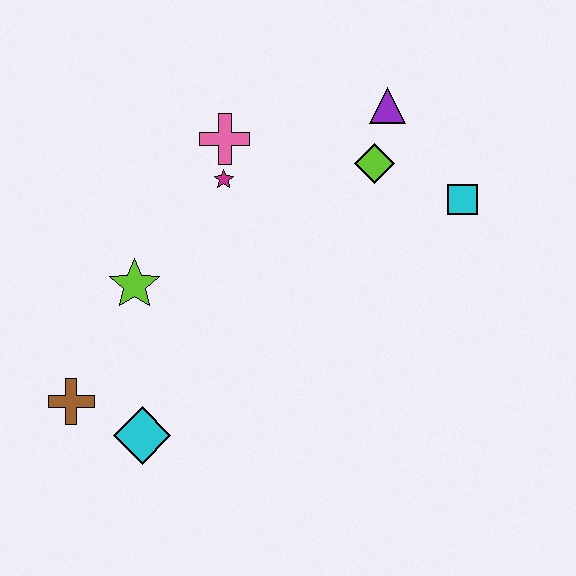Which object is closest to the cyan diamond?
The brown cross is closest to the cyan diamond.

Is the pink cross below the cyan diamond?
No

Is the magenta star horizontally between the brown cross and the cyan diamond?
No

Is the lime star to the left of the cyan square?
Yes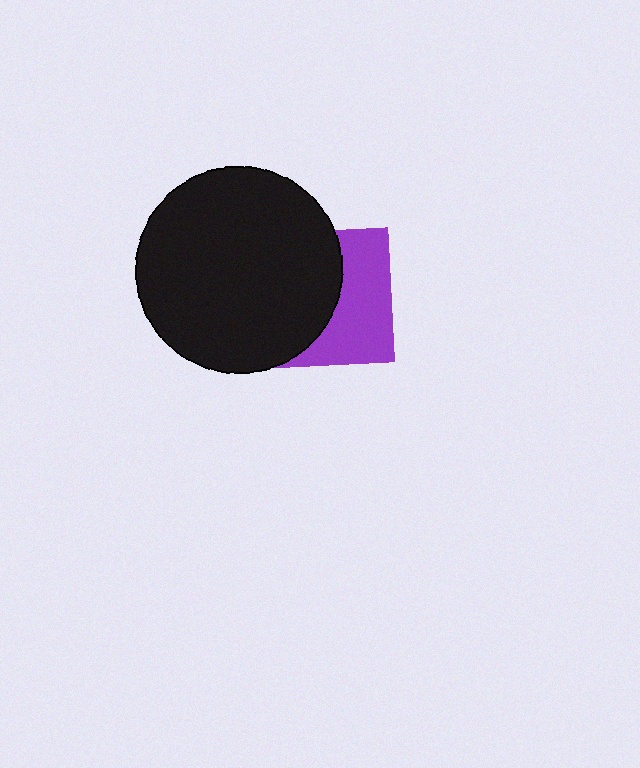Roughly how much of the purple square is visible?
About half of it is visible (roughly 46%).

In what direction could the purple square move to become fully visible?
The purple square could move right. That would shift it out from behind the black circle entirely.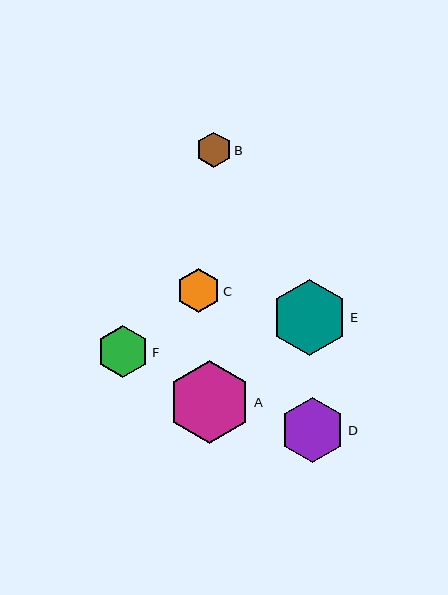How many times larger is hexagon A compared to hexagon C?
Hexagon A is approximately 1.9 times the size of hexagon C.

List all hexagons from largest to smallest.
From largest to smallest: A, E, D, F, C, B.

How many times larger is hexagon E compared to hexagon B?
Hexagon E is approximately 2.2 times the size of hexagon B.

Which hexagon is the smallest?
Hexagon B is the smallest with a size of approximately 35 pixels.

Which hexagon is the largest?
Hexagon A is the largest with a size of approximately 83 pixels.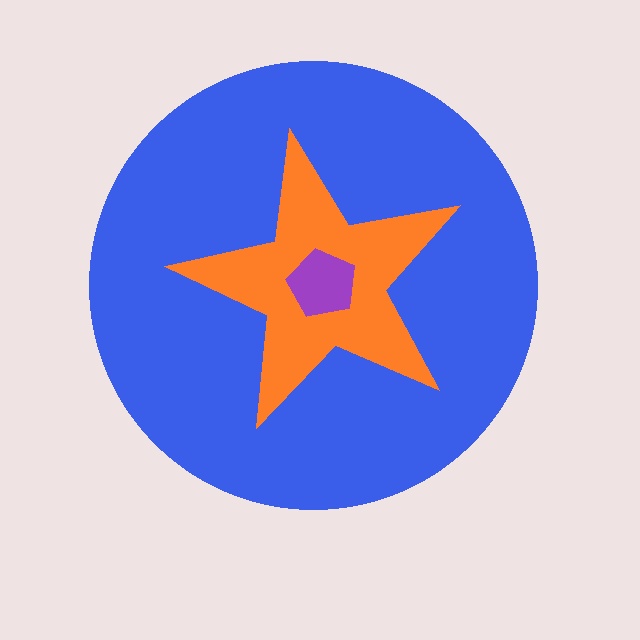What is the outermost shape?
The blue circle.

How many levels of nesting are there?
3.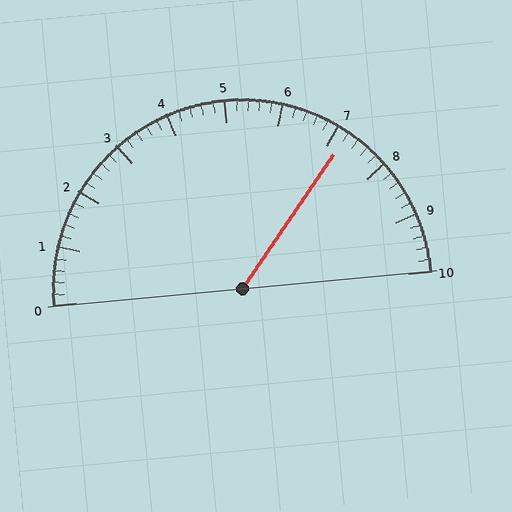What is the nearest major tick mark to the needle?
The nearest major tick mark is 7.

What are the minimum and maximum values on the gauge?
The gauge ranges from 0 to 10.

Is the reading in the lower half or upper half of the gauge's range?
The reading is in the upper half of the range (0 to 10).